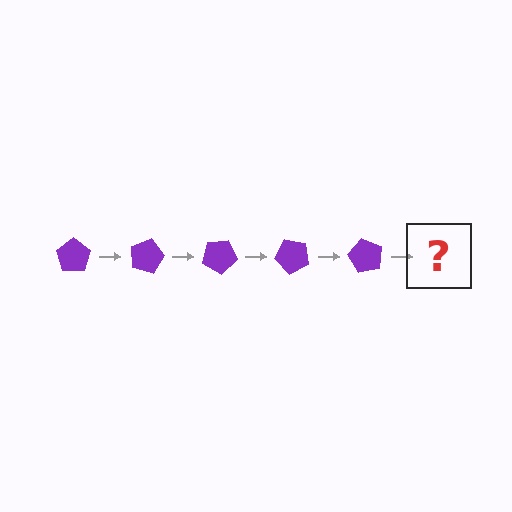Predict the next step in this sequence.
The next step is a purple pentagon rotated 75 degrees.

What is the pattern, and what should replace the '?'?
The pattern is that the pentagon rotates 15 degrees each step. The '?' should be a purple pentagon rotated 75 degrees.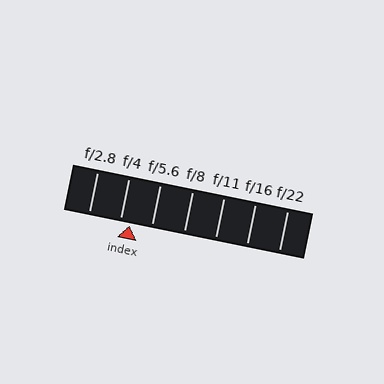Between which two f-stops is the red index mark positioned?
The index mark is between f/4 and f/5.6.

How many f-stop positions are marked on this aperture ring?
There are 7 f-stop positions marked.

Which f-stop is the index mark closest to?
The index mark is closest to f/4.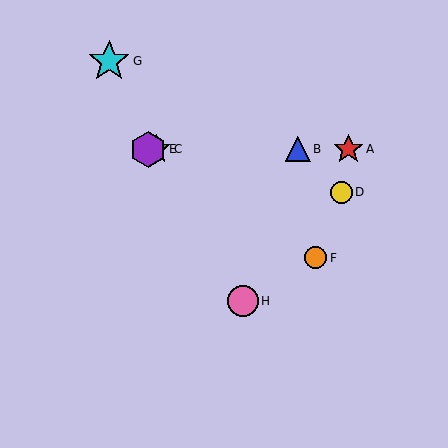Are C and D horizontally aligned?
No, C is at y≈149 and D is at y≈192.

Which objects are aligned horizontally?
Objects A, B, C, E are aligned horizontally.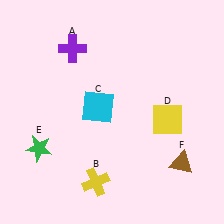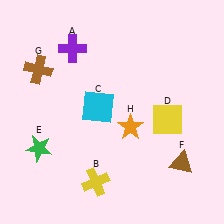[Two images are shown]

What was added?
A brown cross (G), an orange star (H) were added in Image 2.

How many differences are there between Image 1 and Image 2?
There are 2 differences between the two images.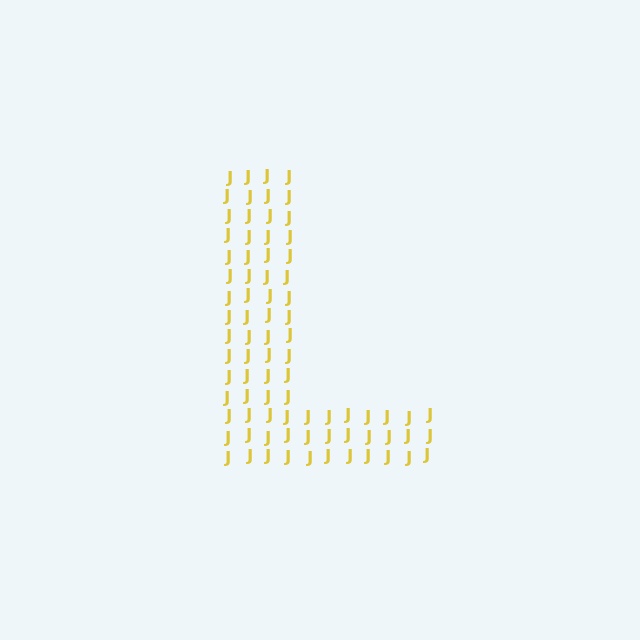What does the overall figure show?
The overall figure shows the letter L.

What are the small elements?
The small elements are letter J's.